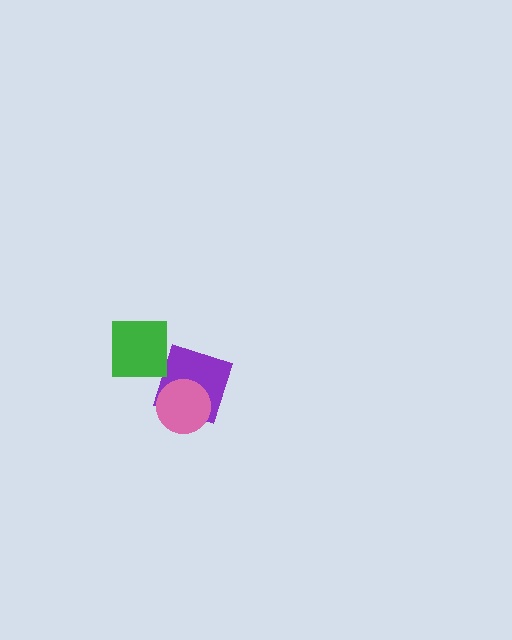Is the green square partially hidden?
No, no other shape covers it.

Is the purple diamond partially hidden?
Yes, it is partially covered by another shape.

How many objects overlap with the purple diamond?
2 objects overlap with the purple diamond.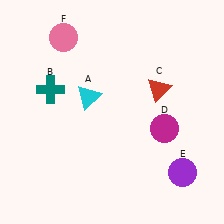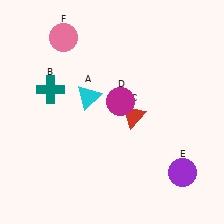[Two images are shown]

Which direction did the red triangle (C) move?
The red triangle (C) moved down.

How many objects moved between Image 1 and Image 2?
2 objects moved between the two images.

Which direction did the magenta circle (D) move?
The magenta circle (D) moved left.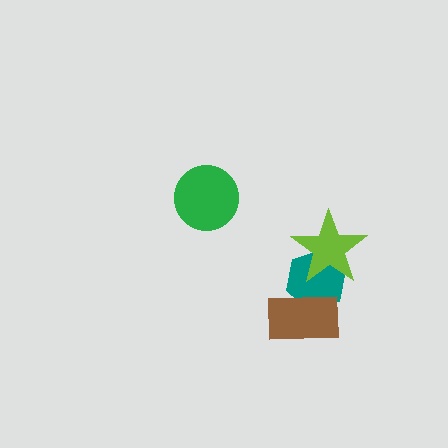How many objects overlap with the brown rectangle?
1 object overlaps with the brown rectangle.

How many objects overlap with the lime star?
1 object overlaps with the lime star.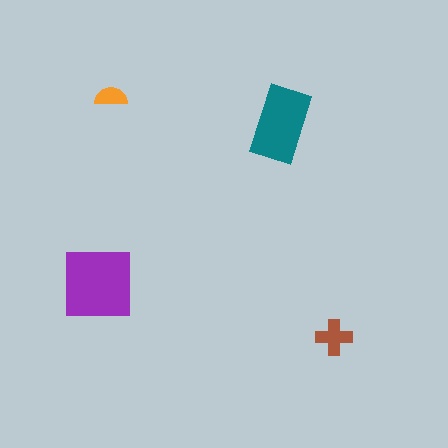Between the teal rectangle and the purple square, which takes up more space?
The purple square.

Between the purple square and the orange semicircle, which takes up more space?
The purple square.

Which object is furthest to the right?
The brown cross is rightmost.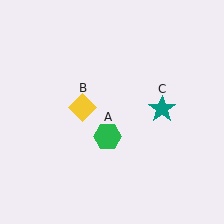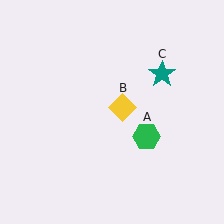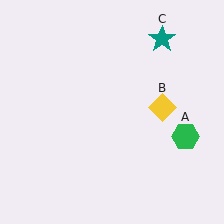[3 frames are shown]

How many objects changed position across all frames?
3 objects changed position: green hexagon (object A), yellow diamond (object B), teal star (object C).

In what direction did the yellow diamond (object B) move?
The yellow diamond (object B) moved right.